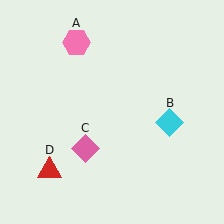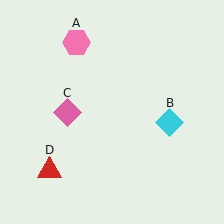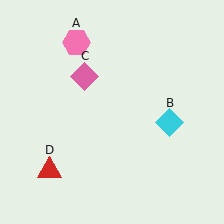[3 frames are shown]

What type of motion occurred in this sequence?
The pink diamond (object C) rotated clockwise around the center of the scene.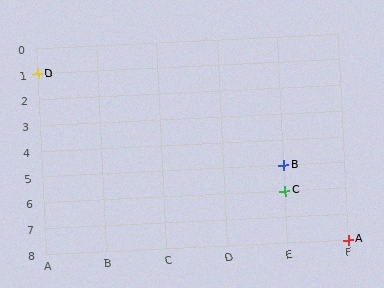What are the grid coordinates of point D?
Point D is at grid coordinates (A, 1).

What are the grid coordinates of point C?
Point C is at grid coordinates (E, 6).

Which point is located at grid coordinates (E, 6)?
Point C is at (E, 6).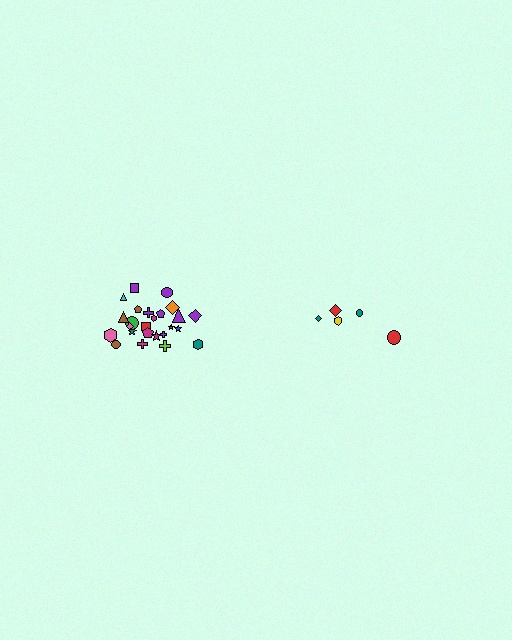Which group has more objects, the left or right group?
The left group.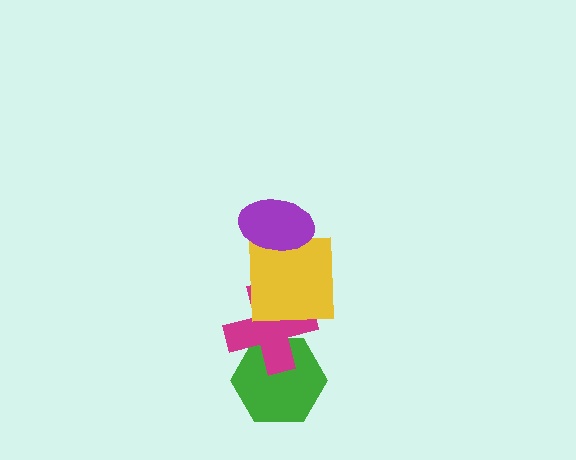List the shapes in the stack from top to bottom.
From top to bottom: the purple ellipse, the yellow square, the magenta cross, the green hexagon.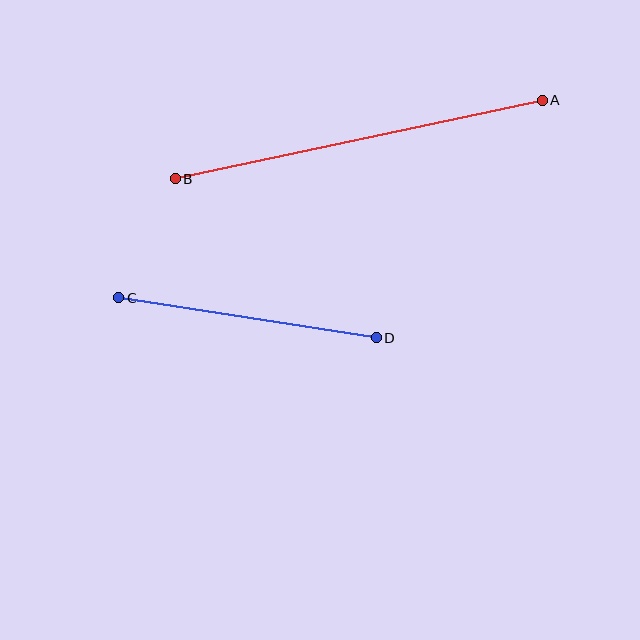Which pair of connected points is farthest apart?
Points A and B are farthest apart.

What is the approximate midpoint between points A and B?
The midpoint is at approximately (359, 139) pixels.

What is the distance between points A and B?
The distance is approximately 375 pixels.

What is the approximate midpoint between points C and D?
The midpoint is at approximately (248, 318) pixels.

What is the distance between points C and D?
The distance is approximately 261 pixels.